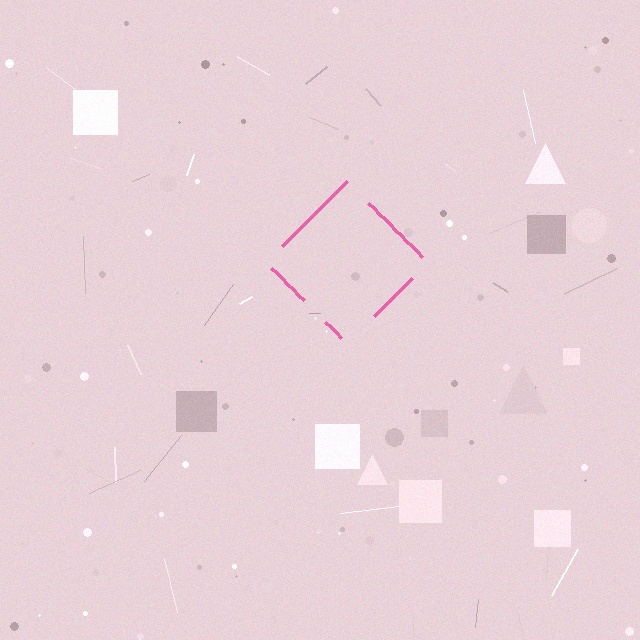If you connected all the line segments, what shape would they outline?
They would outline a diamond.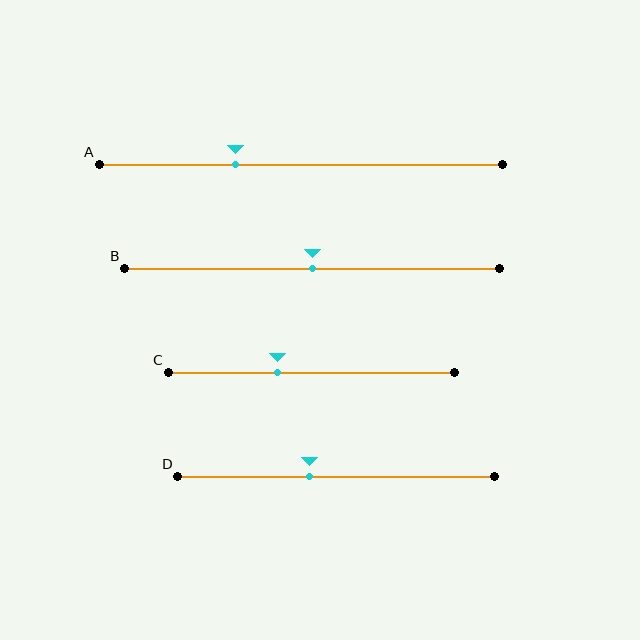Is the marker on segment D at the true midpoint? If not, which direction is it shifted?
No, the marker on segment D is shifted to the left by about 8% of the segment length.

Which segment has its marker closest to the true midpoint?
Segment B has its marker closest to the true midpoint.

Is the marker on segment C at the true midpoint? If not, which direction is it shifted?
No, the marker on segment C is shifted to the left by about 12% of the segment length.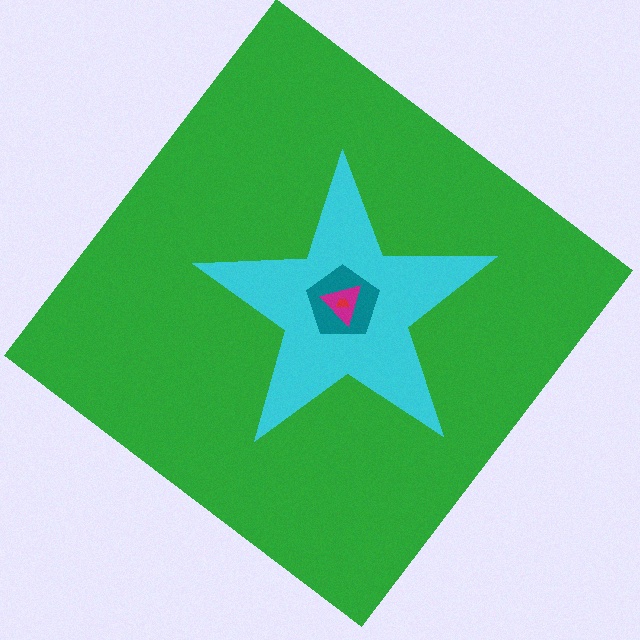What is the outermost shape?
The green diamond.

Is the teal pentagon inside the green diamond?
Yes.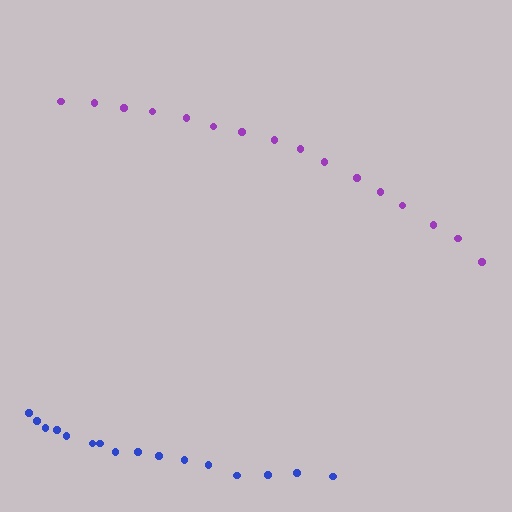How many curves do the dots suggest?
There are 2 distinct paths.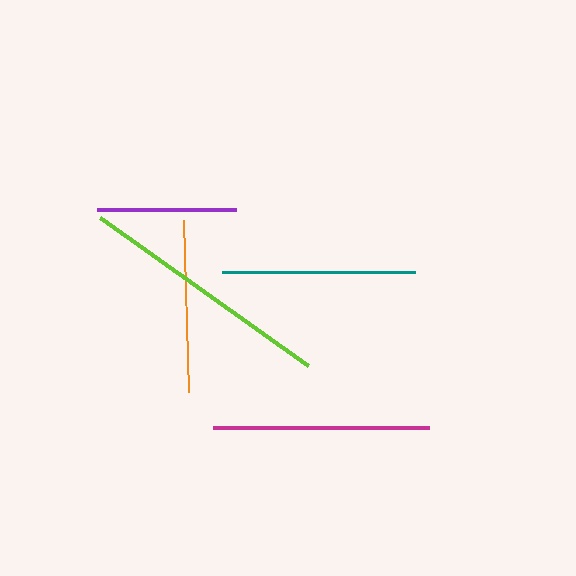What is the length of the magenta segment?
The magenta segment is approximately 217 pixels long.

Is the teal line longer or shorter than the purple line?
The teal line is longer than the purple line.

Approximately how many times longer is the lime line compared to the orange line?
The lime line is approximately 1.5 times the length of the orange line.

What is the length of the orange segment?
The orange segment is approximately 173 pixels long.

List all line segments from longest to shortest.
From longest to shortest: lime, magenta, teal, orange, purple.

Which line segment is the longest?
The lime line is the longest at approximately 255 pixels.